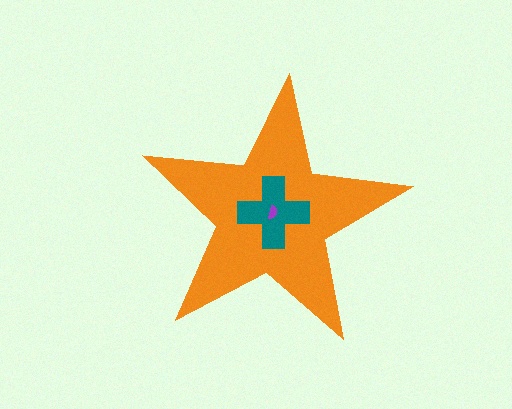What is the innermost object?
The purple semicircle.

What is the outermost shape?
The orange star.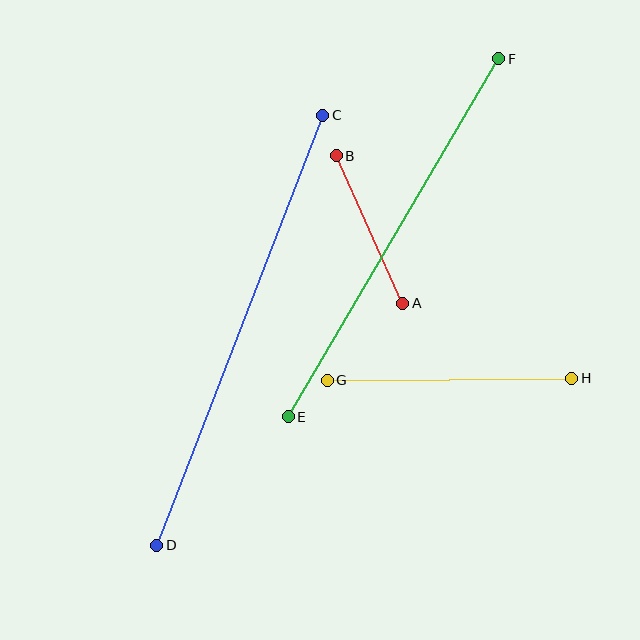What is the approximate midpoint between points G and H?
The midpoint is at approximately (449, 379) pixels.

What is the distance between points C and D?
The distance is approximately 461 pixels.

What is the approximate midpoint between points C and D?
The midpoint is at approximately (240, 330) pixels.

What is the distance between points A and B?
The distance is approximately 162 pixels.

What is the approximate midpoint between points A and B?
The midpoint is at approximately (369, 229) pixels.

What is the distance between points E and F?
The distance is approximately 416 pixels.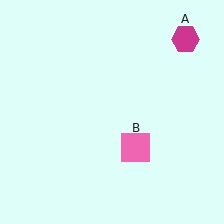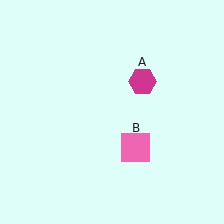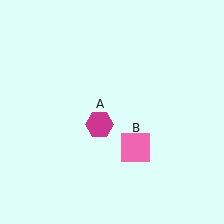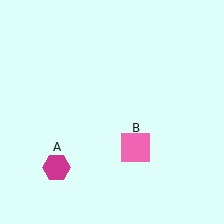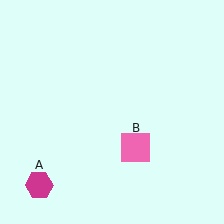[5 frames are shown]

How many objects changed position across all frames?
1 object changed position: magenta hexagon (object A).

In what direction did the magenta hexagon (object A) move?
The magenta hexagon (object A) moved down and to the left.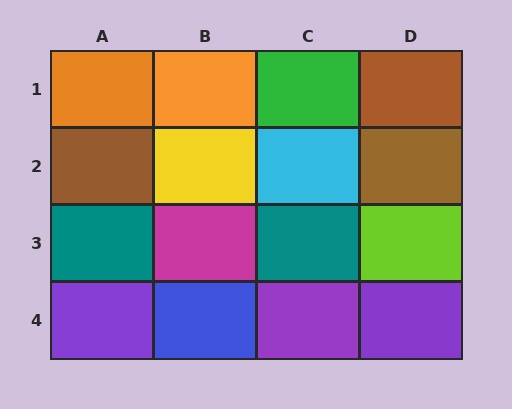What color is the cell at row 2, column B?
Yellow.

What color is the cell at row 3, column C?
Teal.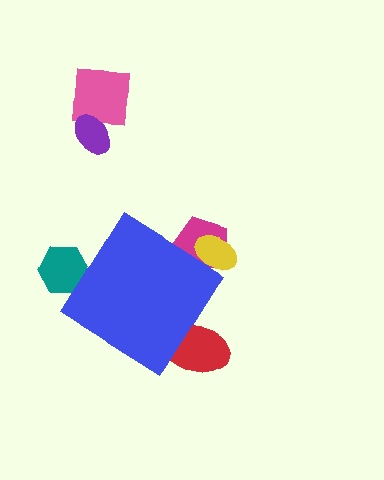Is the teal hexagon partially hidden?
Yes, the teal hexagon is partially hidden behind the blue diamond.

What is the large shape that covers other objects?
A blue diamond.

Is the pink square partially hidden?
No, the pink square is fully visible.